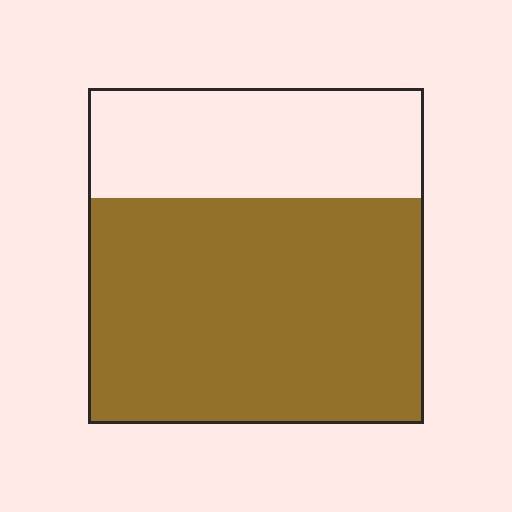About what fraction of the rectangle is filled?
About two thirds (2/3).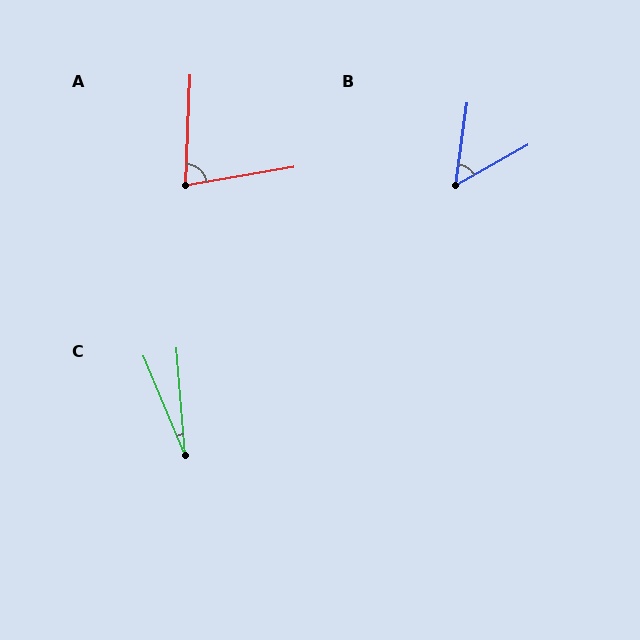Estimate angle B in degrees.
Approximately 53 degrees.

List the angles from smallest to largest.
C (18°), B (53°), A (78°).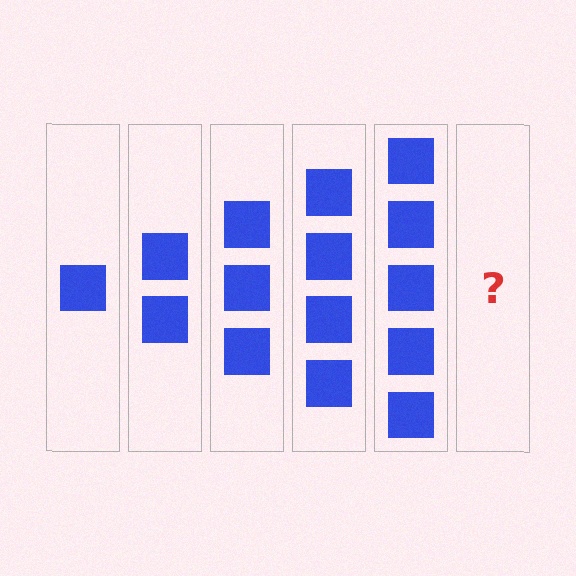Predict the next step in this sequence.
The next step is 6 squares.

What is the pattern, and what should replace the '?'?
The pattern is that each step adds one more square. The '?' should be 6 squares.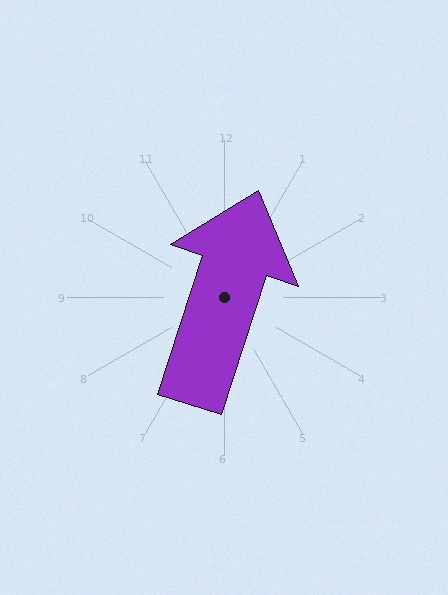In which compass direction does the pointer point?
North.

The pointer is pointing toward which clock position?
Roughly 1 o'clock.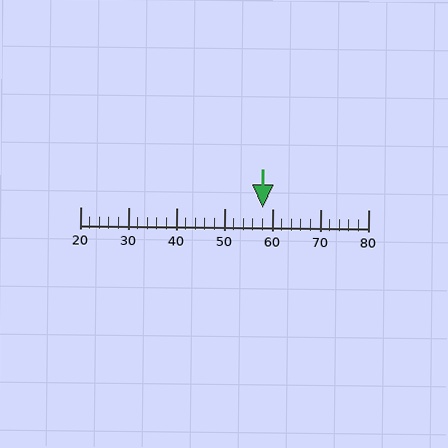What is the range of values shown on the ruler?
The ruler shows values from 20 to 80.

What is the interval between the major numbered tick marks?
The major tick marks are spaced 10 units apart.